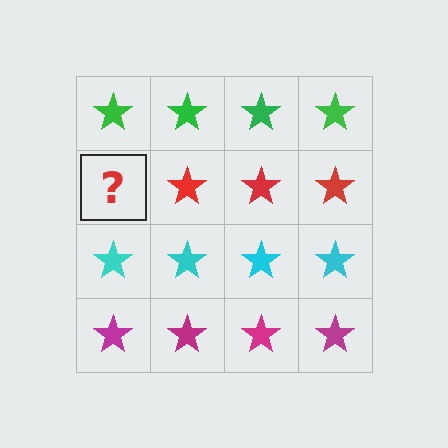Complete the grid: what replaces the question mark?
The question mark should be replaced with a red star.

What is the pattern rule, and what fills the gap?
The rule is that each row has a consistent color. The gap should be filled with a red star.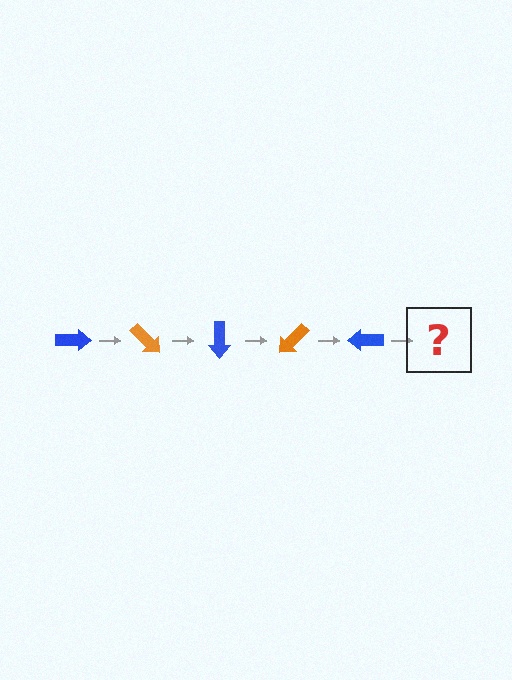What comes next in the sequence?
The next element should be an orange arrow, rotated 225 degrees from the start.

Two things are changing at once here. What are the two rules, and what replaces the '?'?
The two rules are that it rotates 45 degrees each step and the color cycles through blue and orange. The '?' should be an orange arrow, rotated 225 degrees from the start.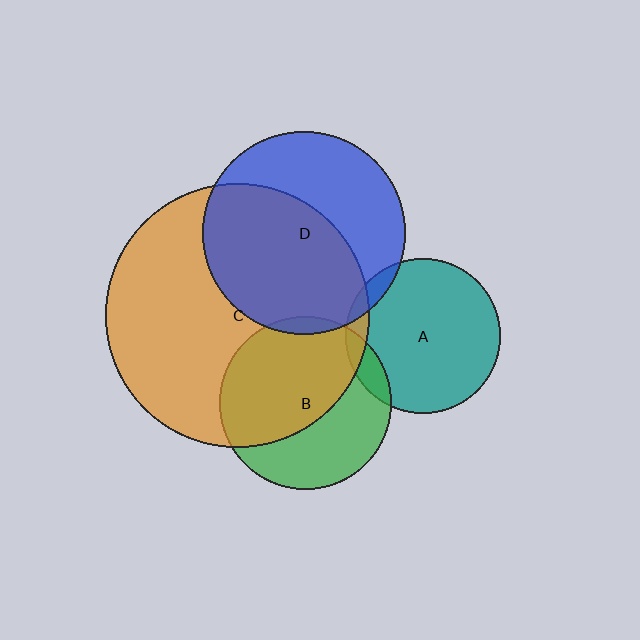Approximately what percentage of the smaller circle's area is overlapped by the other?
Approximately 5%.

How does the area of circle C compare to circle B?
Approximately 2.3 times.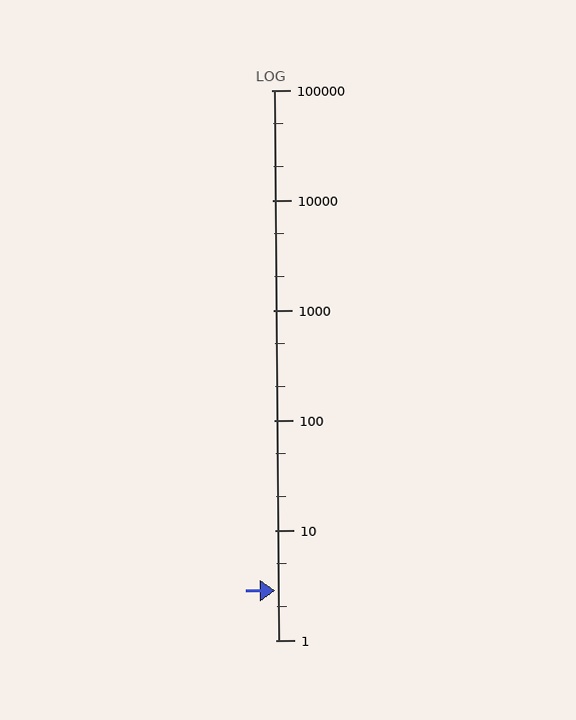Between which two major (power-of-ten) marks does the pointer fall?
The pointer is between 1 and 10.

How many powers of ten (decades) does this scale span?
The scale spans 5 decades, from 1 to 100000.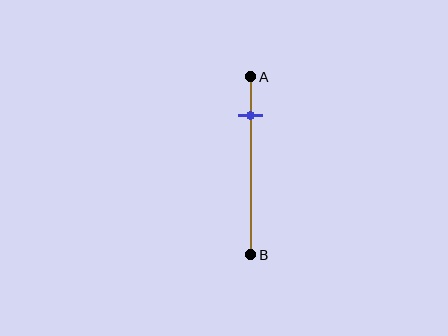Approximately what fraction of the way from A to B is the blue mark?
The blue mark is approximately 20% of the way from A to B.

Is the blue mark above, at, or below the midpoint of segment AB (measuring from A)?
The blue mark is above the midpoint of segment AB.